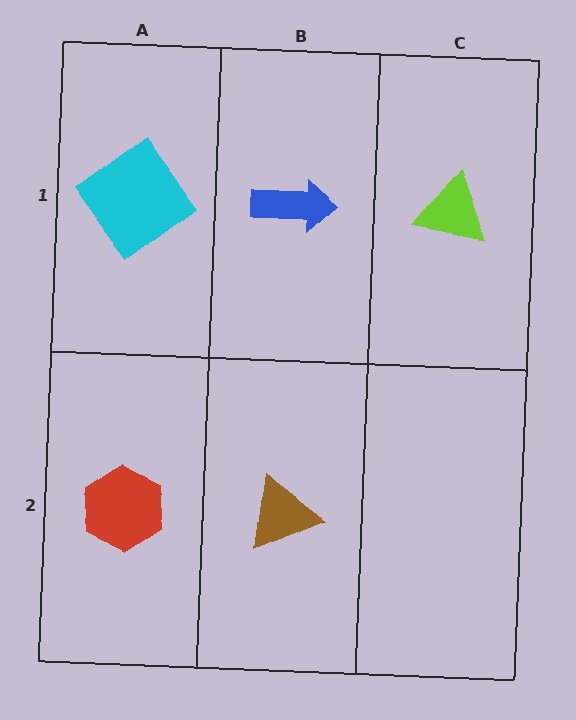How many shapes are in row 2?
2 shapes.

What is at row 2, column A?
A red hexagon.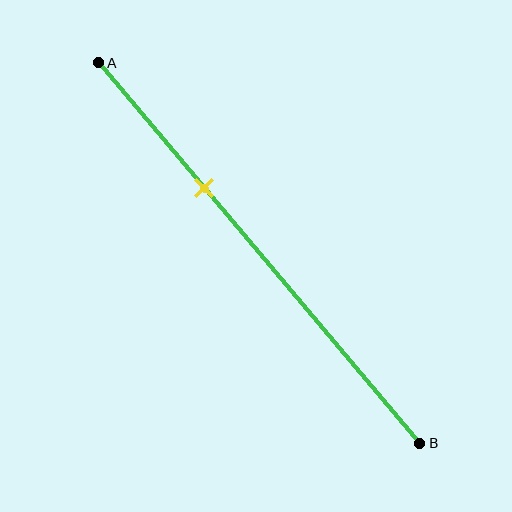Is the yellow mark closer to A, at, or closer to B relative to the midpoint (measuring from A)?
The yellow mark is closer to point A than the midpoint of segment AB.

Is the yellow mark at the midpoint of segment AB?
No, the mark is at about 35% from A, not at the 50% midpoint.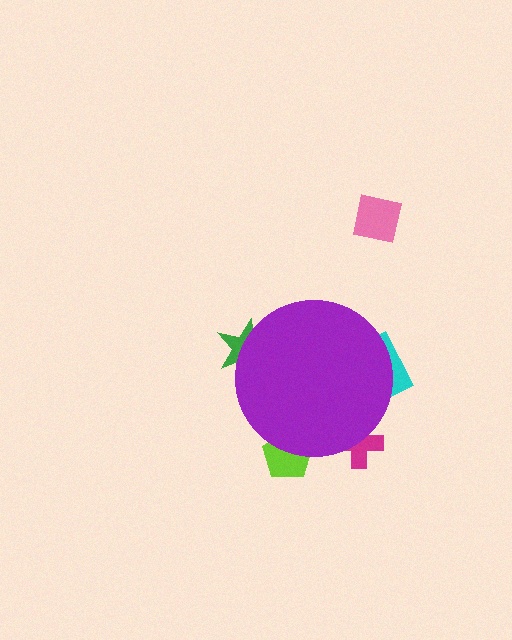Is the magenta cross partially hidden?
Yes, the magenta cross is partially hidden behind the purple circle.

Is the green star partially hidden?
Yes, the green star is partially hidden behind the purple circle.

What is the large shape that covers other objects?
A purple circle.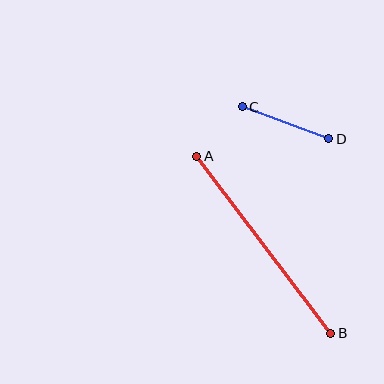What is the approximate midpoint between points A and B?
The midpoint is at approximately (264, 245) pixels.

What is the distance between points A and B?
The distance is approximately 222 pixels.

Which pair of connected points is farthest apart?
Points A and B are farthest apart.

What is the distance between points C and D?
The distance is approximately 92 pixels.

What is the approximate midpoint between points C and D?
The midpoint is at approximately (286, 123) pixels.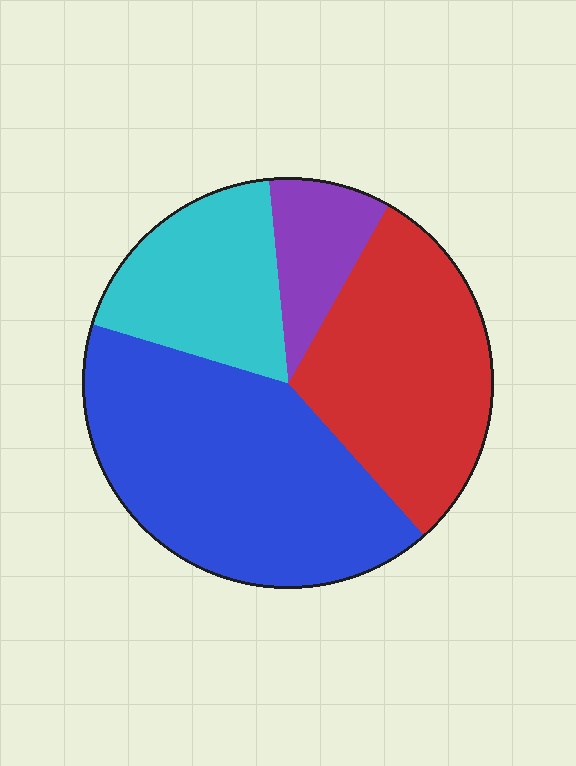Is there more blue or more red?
Blue.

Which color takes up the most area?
Blue, at roughly 40%.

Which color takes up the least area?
Purple, at roughly 10%.